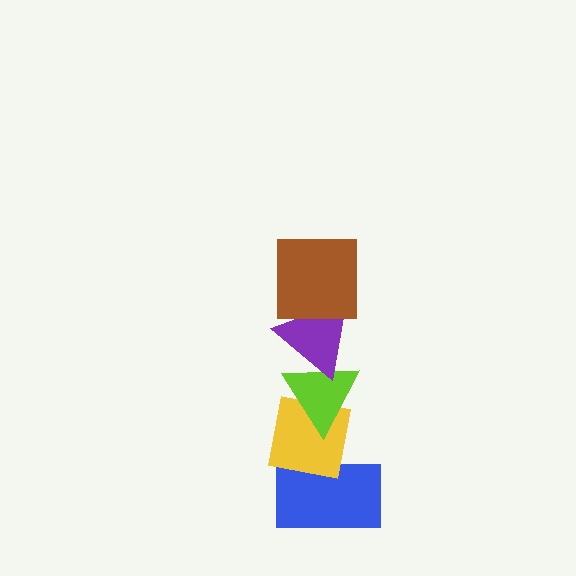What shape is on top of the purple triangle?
The brown square is on top of the purple triangle.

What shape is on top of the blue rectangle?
The yellow square is on top of the blue rectangle.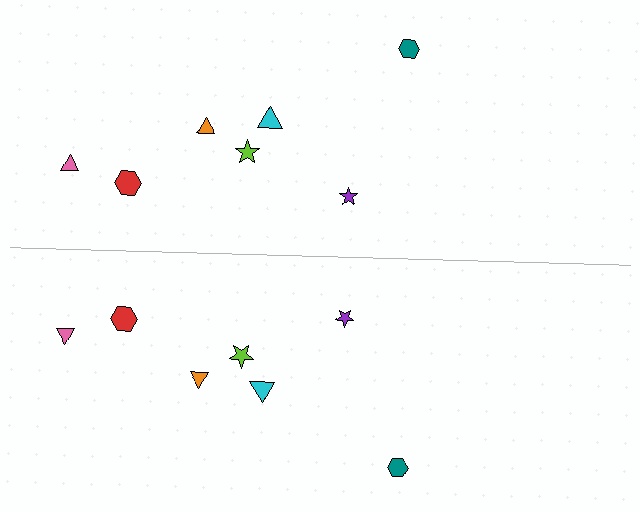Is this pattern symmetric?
Yes, this pattern has bilateral (reflection) symmetry.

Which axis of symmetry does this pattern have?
The pattern has a horizontal axis of symmetry running through the center of the image.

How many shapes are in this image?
There are 14 shapes in this image.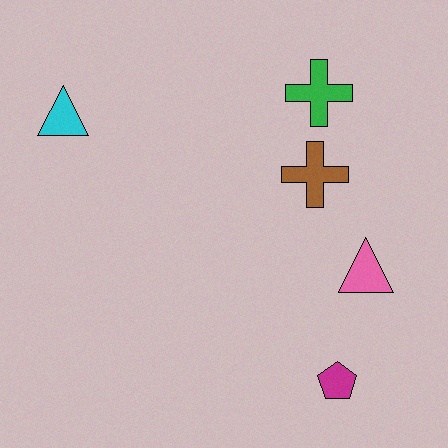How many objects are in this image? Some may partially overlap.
There are 5 objects.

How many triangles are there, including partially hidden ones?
There are 2 triangles.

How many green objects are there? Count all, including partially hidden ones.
There is 1 green object.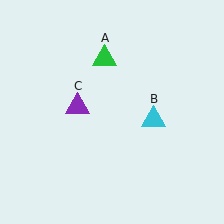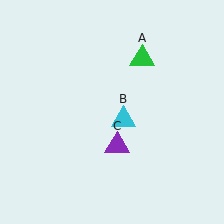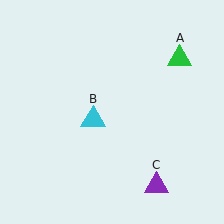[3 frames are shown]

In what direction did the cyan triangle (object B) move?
The cyan triangle (object B) moved left.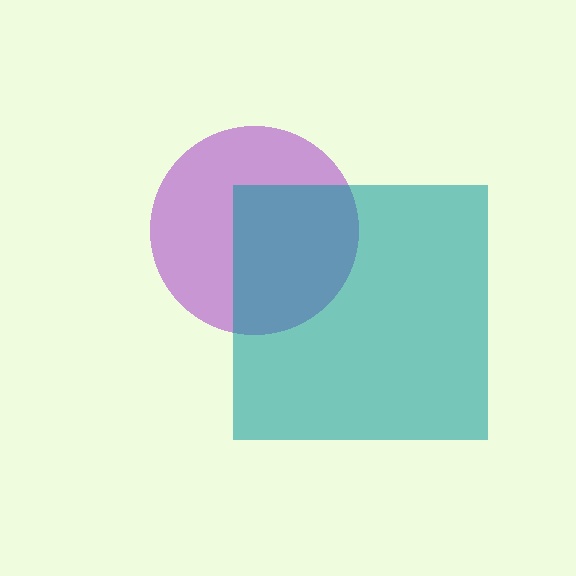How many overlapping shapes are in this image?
There are 2 overlapping shapes in the image.